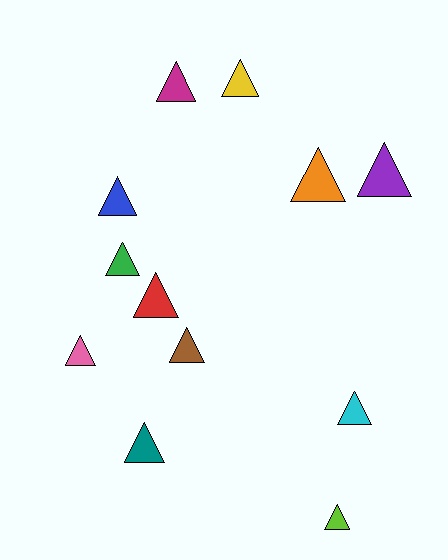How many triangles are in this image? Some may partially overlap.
There are 12 triangles.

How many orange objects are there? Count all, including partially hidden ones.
There is 1 orange object.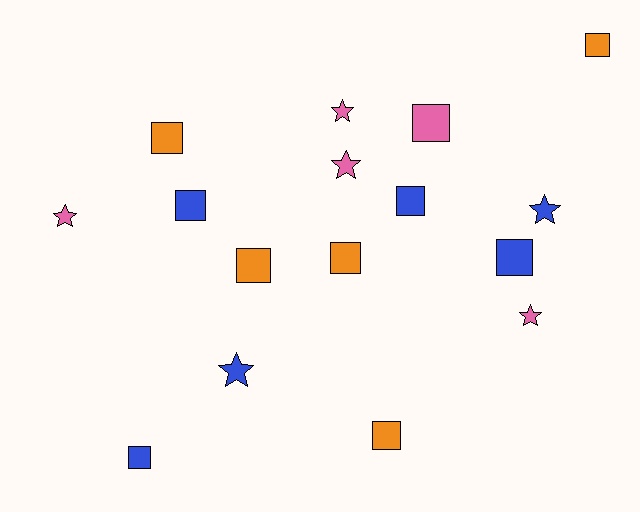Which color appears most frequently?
Blue, with 6 objects.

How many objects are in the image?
There are 16 objects.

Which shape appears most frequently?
Square, with 10 objects.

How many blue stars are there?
There are 2 blue stars.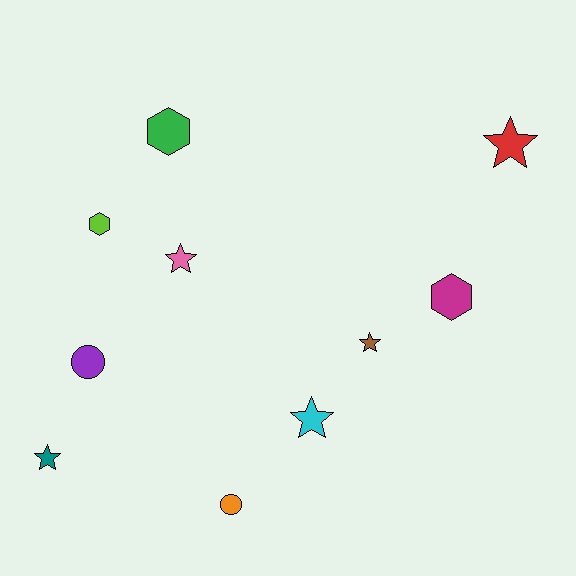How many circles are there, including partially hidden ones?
There are 2 circles.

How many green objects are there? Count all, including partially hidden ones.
There is 1 green object.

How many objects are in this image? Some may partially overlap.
There are 10 objects.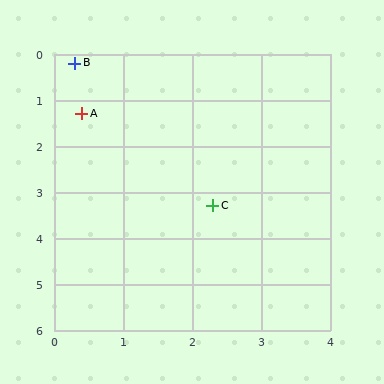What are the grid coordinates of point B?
Point B is at approximately (0.3, 0.2).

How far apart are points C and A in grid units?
Points C and A are about 2.8 grid units apart.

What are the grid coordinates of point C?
Point C is at approximately (2.3, 3.3).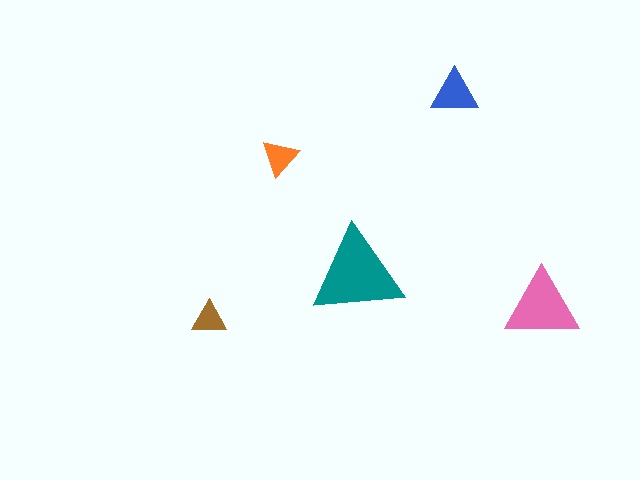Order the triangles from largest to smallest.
the teal one, the pink one, the blue one, the orange one, the brown one.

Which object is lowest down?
The brown triangle is bottommost.